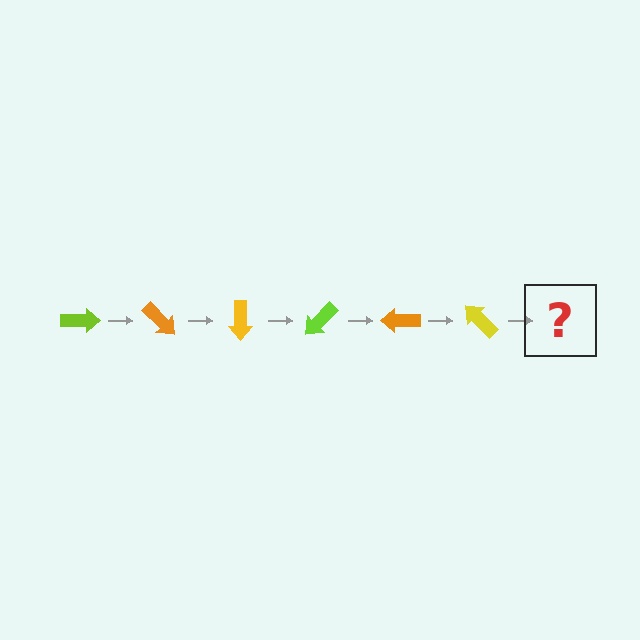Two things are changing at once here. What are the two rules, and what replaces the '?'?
The two rules are that it rotates 45 degrees each step and the color cycles through lime, orange, and yellow. The '?' should be a lime arrow, rotated 270 degrees from the start.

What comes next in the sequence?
The next element should be a lime arrow, rotated 270 degrees from the start.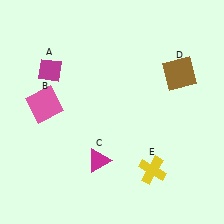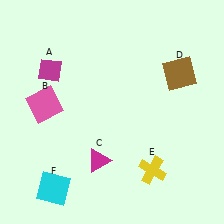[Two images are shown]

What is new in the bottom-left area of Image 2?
A cyan square (F) was added in the bottom-left area of Image 2.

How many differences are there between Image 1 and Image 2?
There is 1 difference between the two images.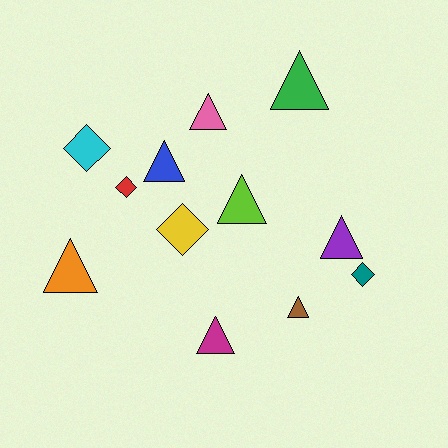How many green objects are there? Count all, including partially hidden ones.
There is 1 green object.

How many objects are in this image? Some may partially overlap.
There are 12 objects.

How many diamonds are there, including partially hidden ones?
There are 4 diamonds.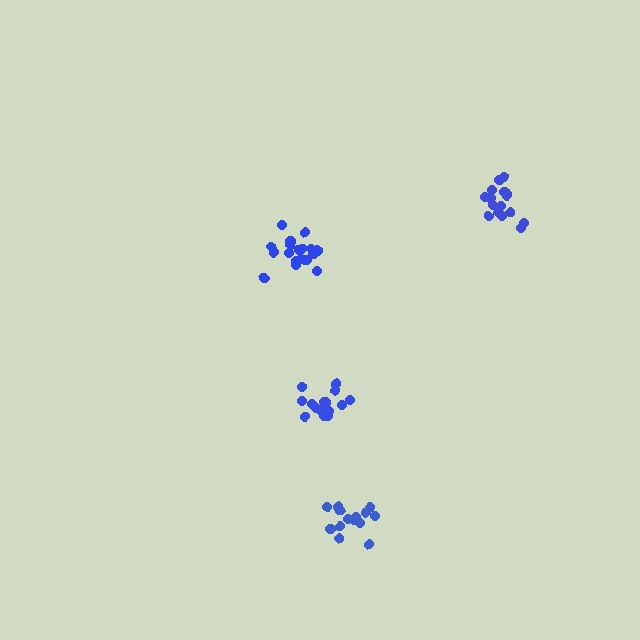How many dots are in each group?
Group 1: 15 dots, Group 2: 16 dots, Group 3: 14 dots, Group 4: 19 dots (64 total).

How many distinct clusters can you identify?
There are 4 distinct clusters.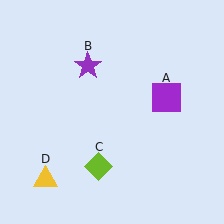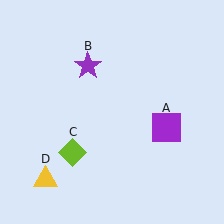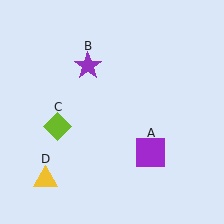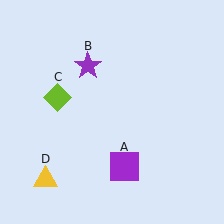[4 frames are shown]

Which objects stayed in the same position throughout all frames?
Purple star (object B) and yellow triangle (object D) remained stationary.